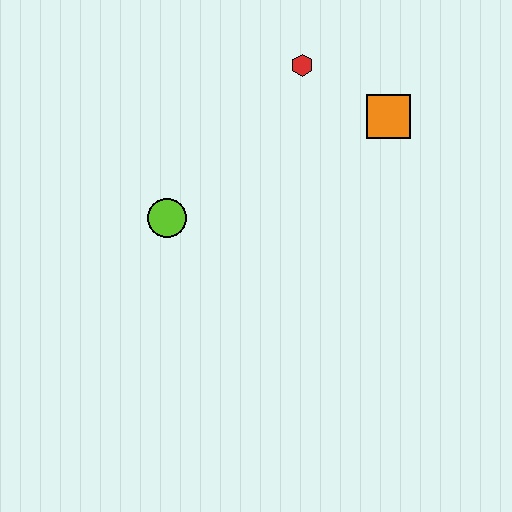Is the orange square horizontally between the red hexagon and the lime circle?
No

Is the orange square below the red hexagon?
Yes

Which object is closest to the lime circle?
The red hexagon is closest to the lime circle.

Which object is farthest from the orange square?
The lime circle is farthest from the orange square.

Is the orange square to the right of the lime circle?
Yes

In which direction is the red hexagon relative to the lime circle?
The red hexagon is above the lime circle.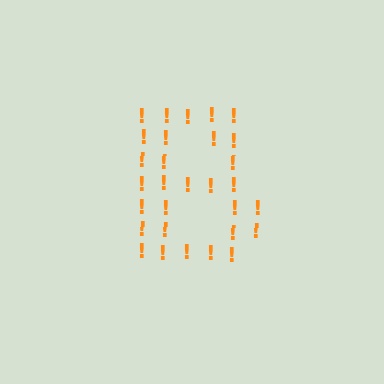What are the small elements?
The small elements are exclamation marks.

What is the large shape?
The large shape is the letter B.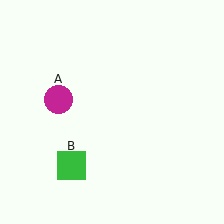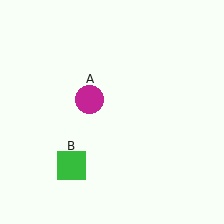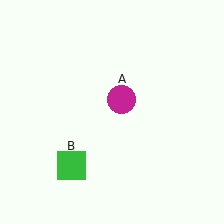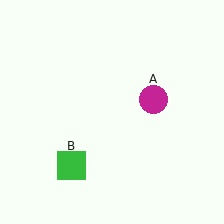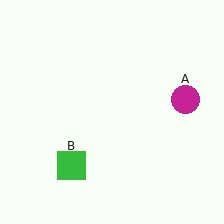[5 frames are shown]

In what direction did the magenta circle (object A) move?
The magenta circle (object A) moved right.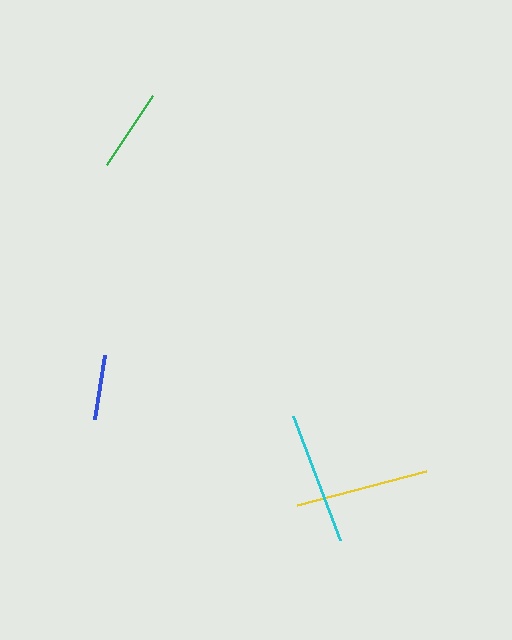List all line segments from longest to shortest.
From longest to shortest: yellow, cyan, green, blue.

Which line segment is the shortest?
The blue line is the shortest at approximately 64 pixels.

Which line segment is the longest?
The yellow line is the longest at approximately 134 pixels.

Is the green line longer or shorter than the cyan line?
The cyan line is longer than the green line.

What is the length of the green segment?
The green segment is approximately 83 pixels long.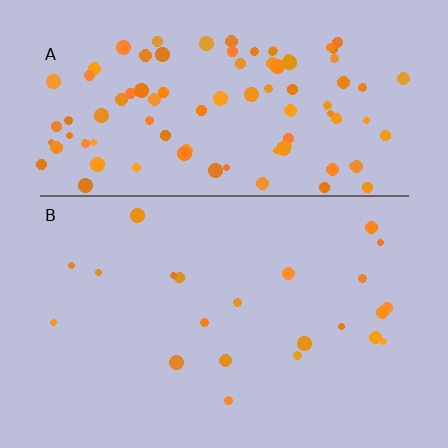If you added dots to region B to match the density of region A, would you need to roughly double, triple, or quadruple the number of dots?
Approximately quadruple.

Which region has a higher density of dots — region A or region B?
A (the top).